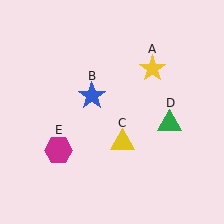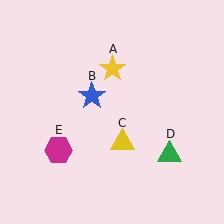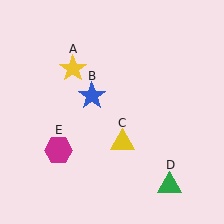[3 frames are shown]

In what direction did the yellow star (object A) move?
The yellow star (object A) moved left.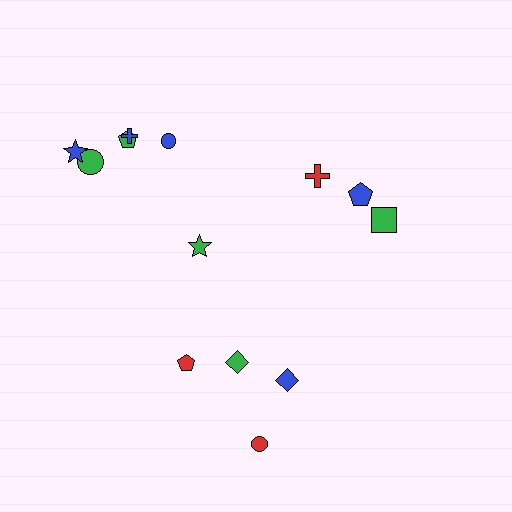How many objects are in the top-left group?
There are 6 objects.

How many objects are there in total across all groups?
There are 13 objects.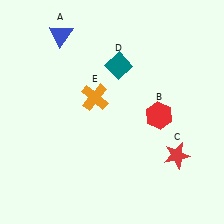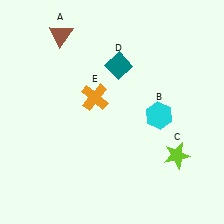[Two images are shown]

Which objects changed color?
A changed from blue to brown. B changed from red to cyan. C changed from red to lime.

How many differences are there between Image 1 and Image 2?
There are 3 differences between the two images.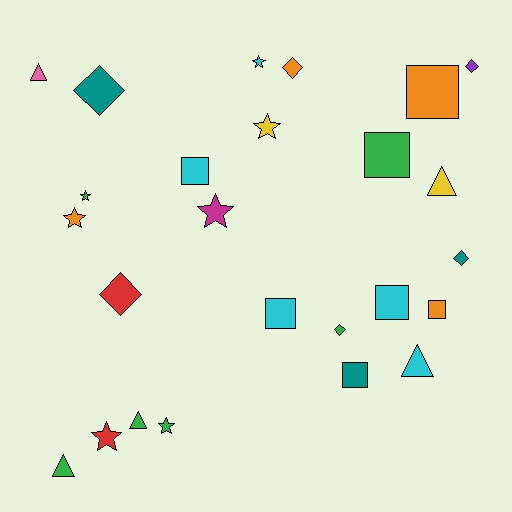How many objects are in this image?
There are 25 objects.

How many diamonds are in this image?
There are 6 diamonds.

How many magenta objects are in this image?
There is 1 magenta object.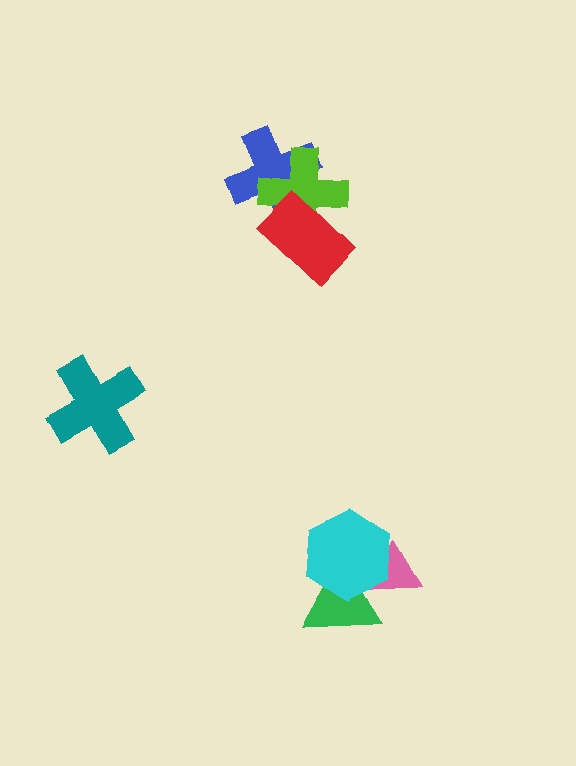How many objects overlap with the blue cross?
2 objects overlap with the blue cross.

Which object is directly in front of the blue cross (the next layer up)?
The lime cross is directly in front of the blue cross.